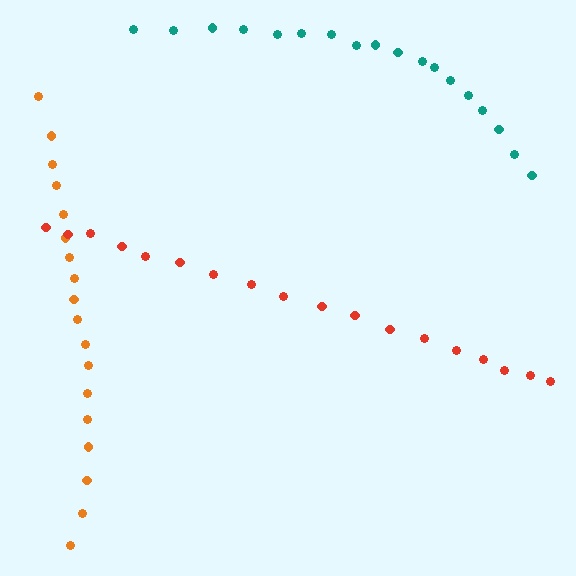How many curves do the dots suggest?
There are 3 distinct paths.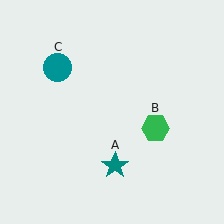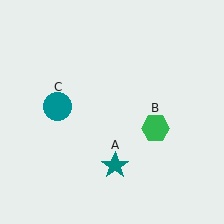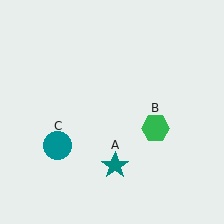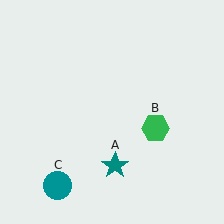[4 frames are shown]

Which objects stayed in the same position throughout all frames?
Teal star (object A) and green hexagon (object B) remained stationary.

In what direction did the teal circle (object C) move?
The teal circle (object C) moved down.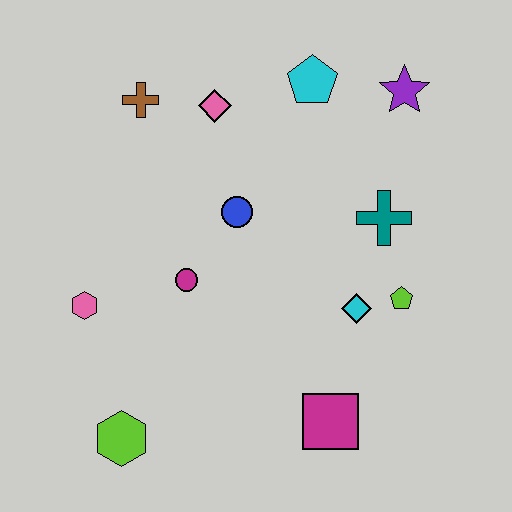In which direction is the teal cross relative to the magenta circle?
The teal cross is to the right of the magenta circle.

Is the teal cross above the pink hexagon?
Yes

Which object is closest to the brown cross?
The pink diamond is closest to the brown cross.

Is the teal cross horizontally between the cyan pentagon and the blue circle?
No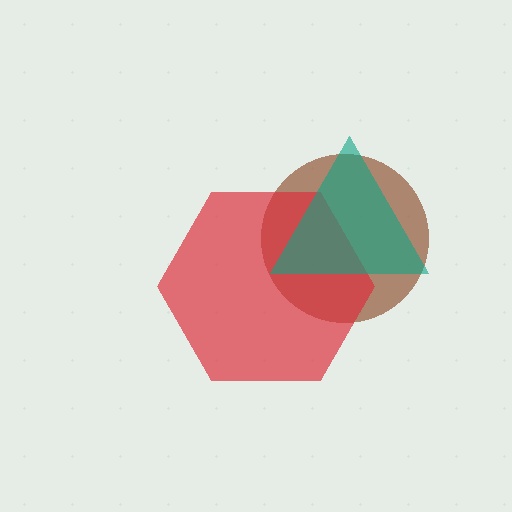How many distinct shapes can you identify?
There are 3 distinct shapes: a brown circle, a red hexagon, a teal triangle.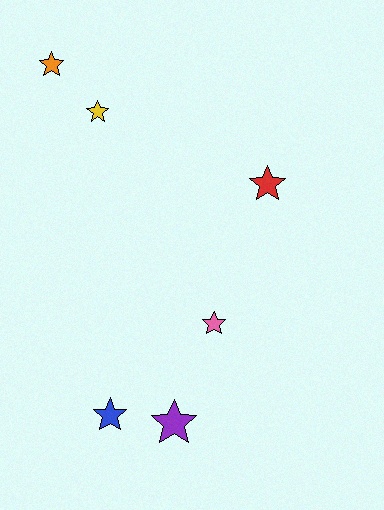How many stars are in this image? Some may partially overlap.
There are 6 stars.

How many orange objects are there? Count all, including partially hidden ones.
There is 1 orange object.